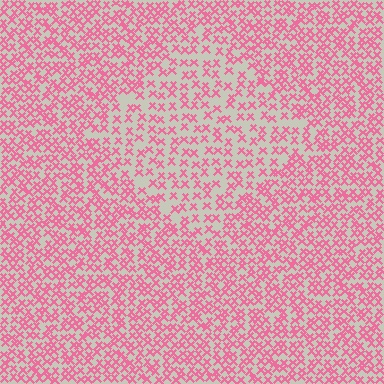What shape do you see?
I see a diamond.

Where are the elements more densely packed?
The elements are more densely packed outside the diamond boundary.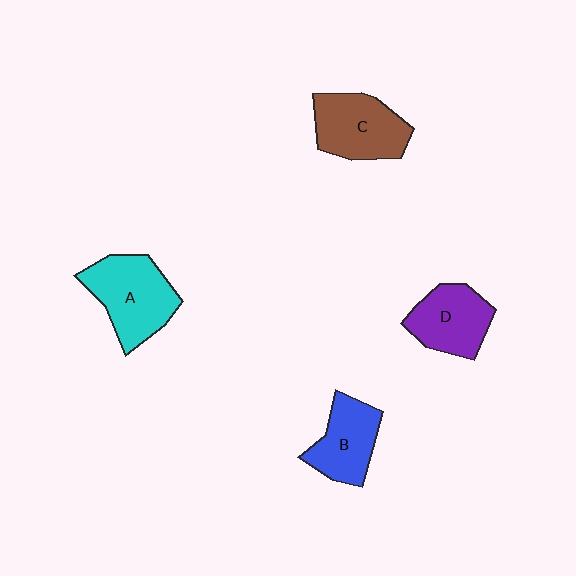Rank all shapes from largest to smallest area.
From largest to smallest: A (cyan), C (brown), D (purple), B (blue).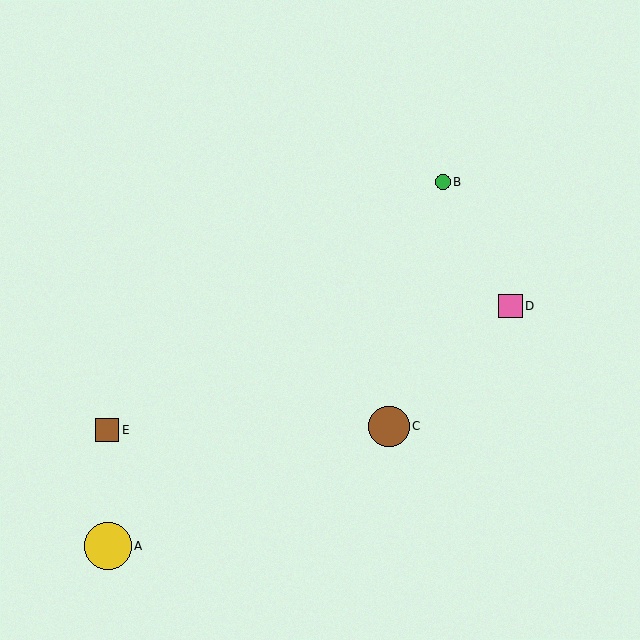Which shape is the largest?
The yellow circle (labeled A) is the largest.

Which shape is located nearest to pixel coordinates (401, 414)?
The brown circle (labeled C) at (389, 426) is nearest to that location.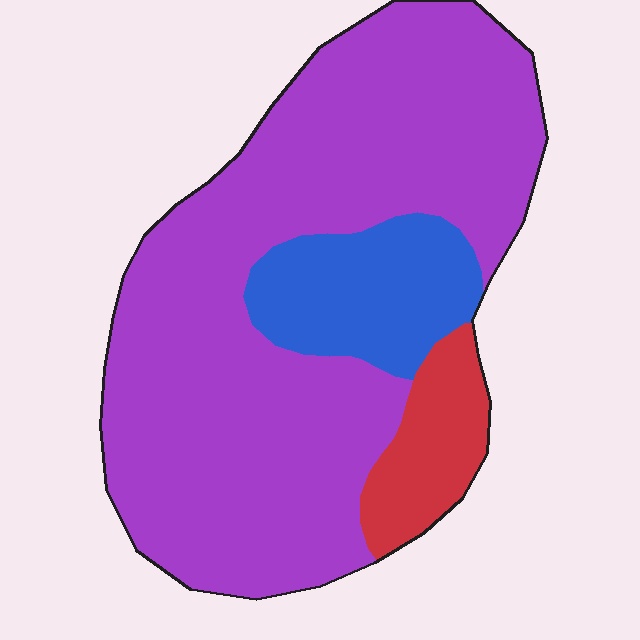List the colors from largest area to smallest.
From largest to smallest: purple, blue, red.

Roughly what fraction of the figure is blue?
Blue covers about 15% of the figure.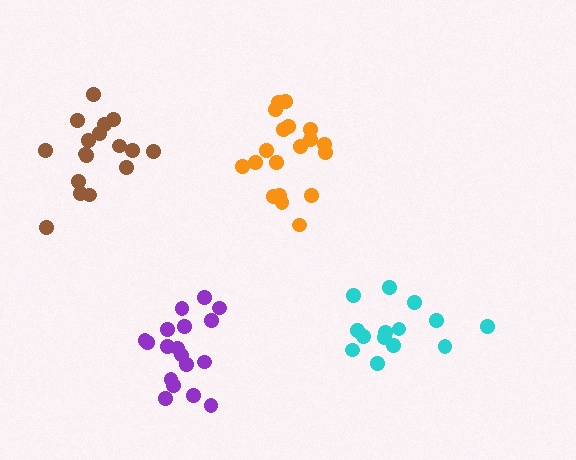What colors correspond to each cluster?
The clusters are colored: brown, orange, cyan, purple.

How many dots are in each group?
Group 1: 17 dots, Group 2: 19 dots, Group 3: 14 dots, Group 4: 18 dots (68 total).